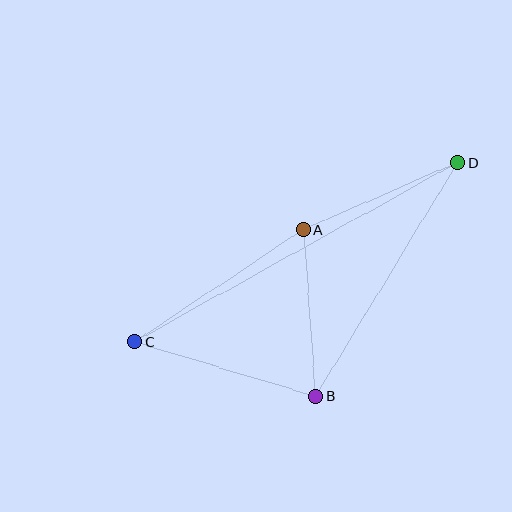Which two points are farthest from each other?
Points C and D are farthest from each other.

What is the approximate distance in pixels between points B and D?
The distance between B and D is approximately 274 pixels.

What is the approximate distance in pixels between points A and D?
The distance between A and D is approximately 168 pixels.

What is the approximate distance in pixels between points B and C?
The distance between B and C is approximately 189 pixels.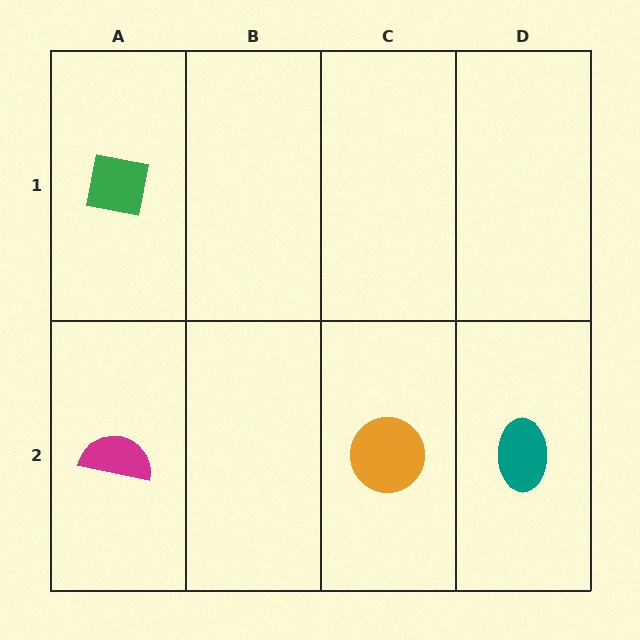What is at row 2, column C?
An orange circle.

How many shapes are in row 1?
1 shape.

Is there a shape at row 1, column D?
No, that cell is empty.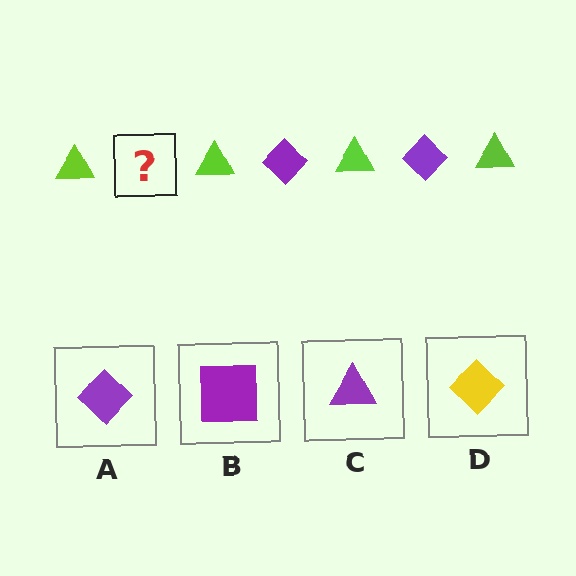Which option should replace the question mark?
Option A.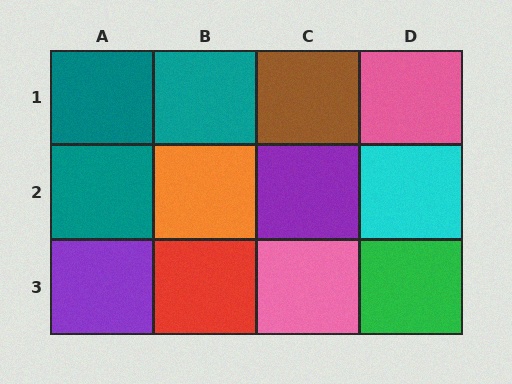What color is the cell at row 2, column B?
Orange.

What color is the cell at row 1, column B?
Teal.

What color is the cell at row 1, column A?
Teal.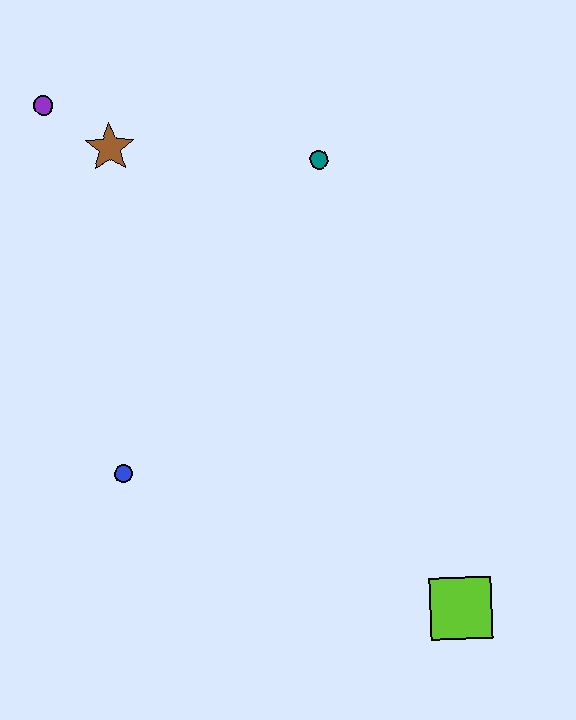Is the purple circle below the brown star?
No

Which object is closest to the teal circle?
The brown star is closest to the teal circle.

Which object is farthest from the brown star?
The lime square is farthest from the brown star.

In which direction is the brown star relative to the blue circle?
The brown star is above the blue circle.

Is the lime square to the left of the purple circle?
No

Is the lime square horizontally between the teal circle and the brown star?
No